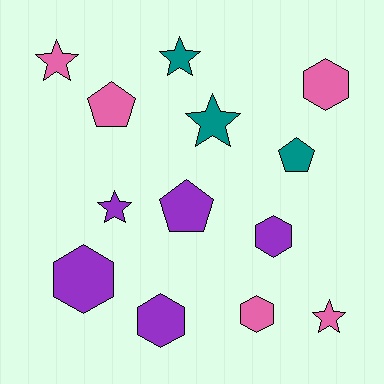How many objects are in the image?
There are 13 objects.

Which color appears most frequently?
Purple, with 5 objects.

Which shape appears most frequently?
Hexagon, with 5 objects.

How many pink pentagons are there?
There is 1 pink pentagon.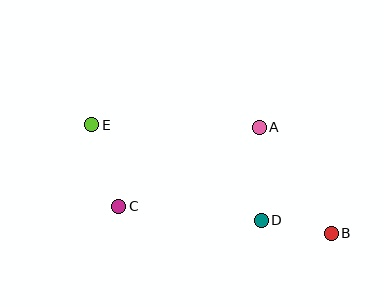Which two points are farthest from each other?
Points B and E are farthest from each other.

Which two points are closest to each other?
Points B and D are closest to each other.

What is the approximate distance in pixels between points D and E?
The distance between D and E is approximately 194 pixels.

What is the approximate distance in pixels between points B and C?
The distance between B and C is approximately 214 pixels.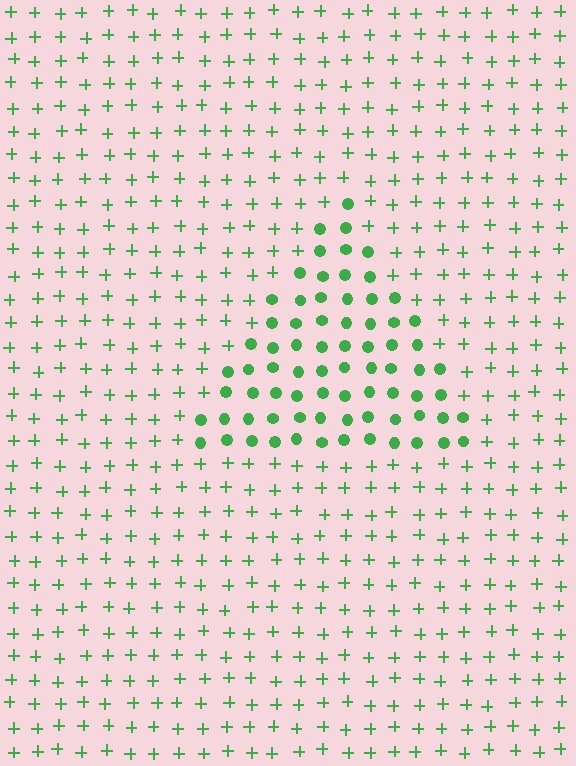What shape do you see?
I see a triangle.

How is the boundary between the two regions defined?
The boundary is defined by a change in element shape: circles inside vs. plus signs outside. All elements share the same color and spacing.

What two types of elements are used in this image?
The image uses circles inside the triangle region and plus signs outside it.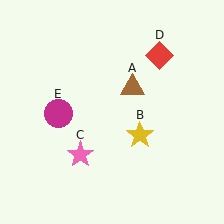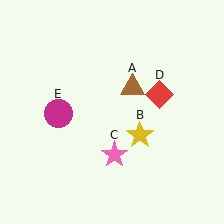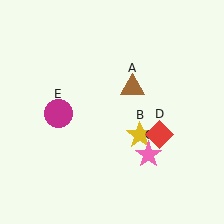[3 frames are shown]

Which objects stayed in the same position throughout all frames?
Brown triangle (object A) and yellow star (object B) and magenta circle (object E) remained stationary.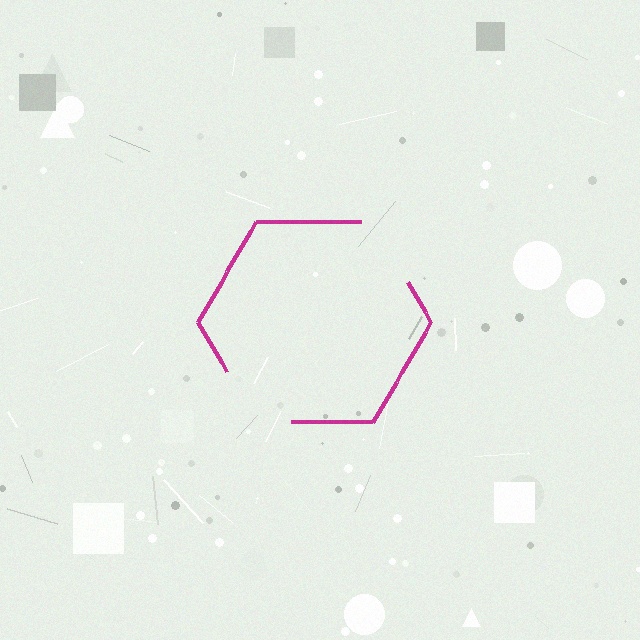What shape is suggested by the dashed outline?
The dashed outline suggests a hexagon.